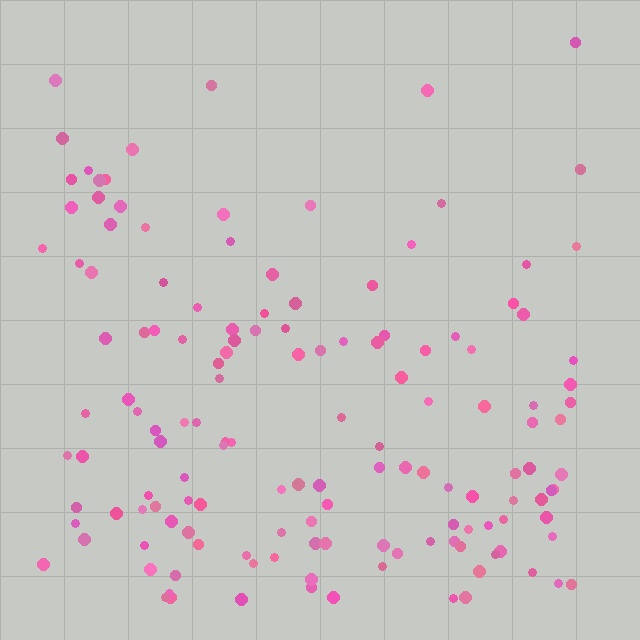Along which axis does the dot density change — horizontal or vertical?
Vertical.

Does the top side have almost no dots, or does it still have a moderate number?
Still a moderate number, just noticeably fewer than the bottom.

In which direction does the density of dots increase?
From top to bottom, with the bottom side densest.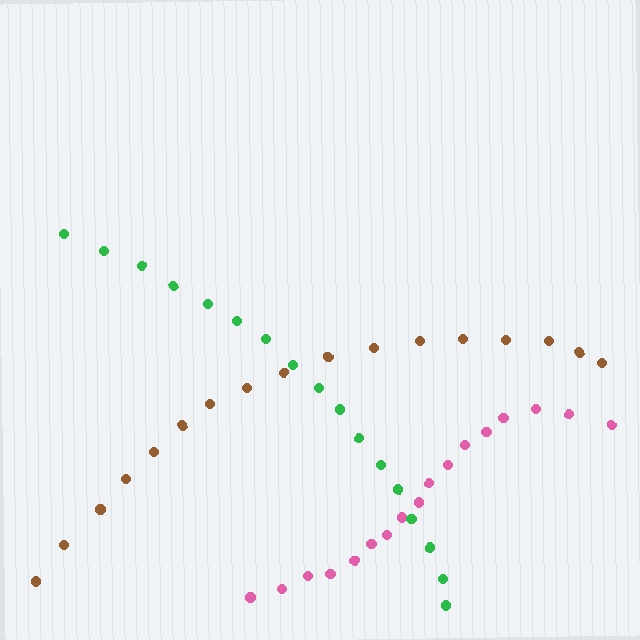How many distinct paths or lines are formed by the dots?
There are 3 distinct paths.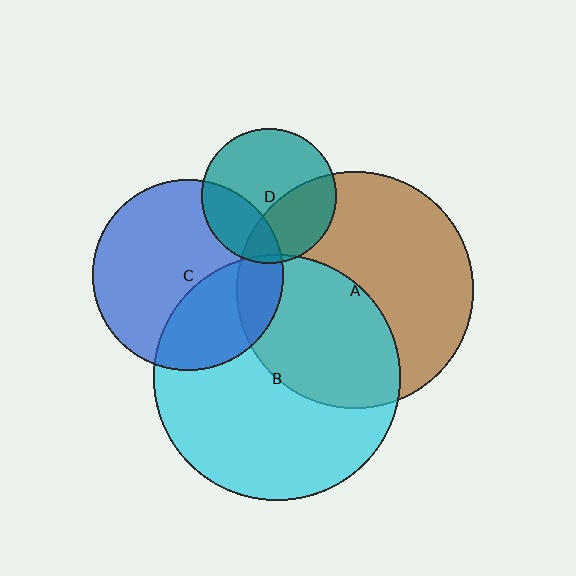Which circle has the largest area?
Circle B (cyan).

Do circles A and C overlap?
Yes.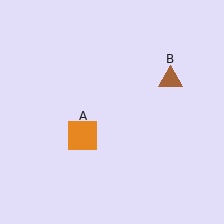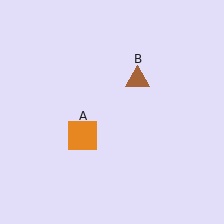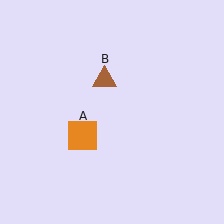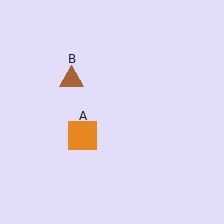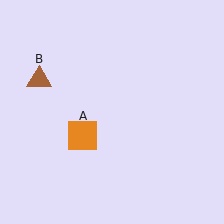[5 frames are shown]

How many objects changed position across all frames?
1 object changed position: brown triangle (object B).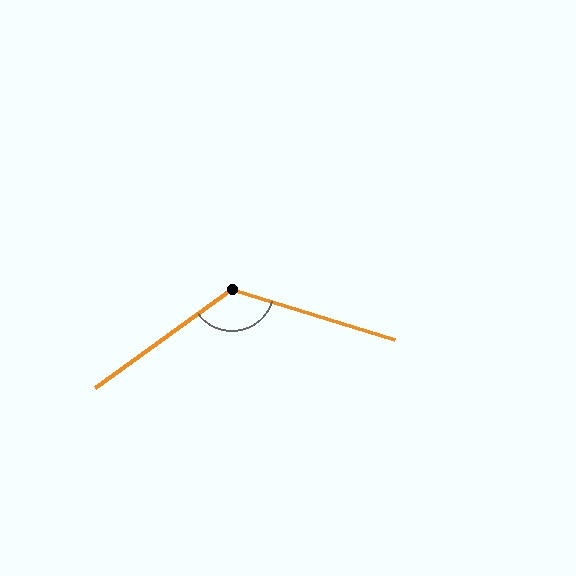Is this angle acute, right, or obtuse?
It is obtuse.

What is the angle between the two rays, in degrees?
Approximately 127 degrees.